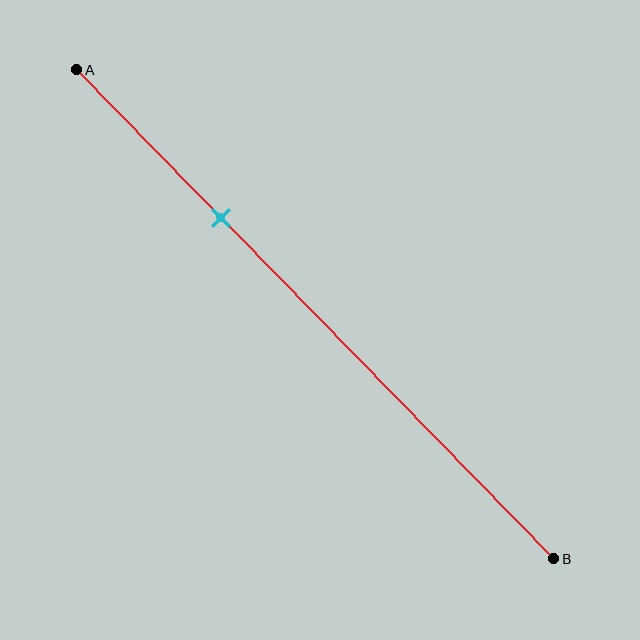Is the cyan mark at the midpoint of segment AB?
No, the mark is at about 30% from A, not at the 50% midpoint.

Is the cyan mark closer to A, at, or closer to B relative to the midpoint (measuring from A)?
The cyan mark is closer to point A than the midpoint of segment AB.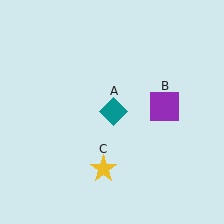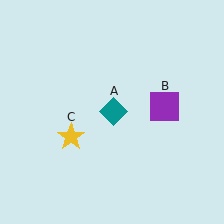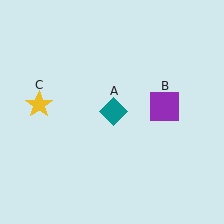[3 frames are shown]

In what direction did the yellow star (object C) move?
The yellow star (object C) moved up and to the left.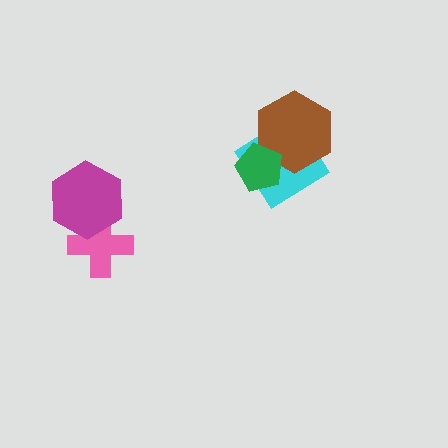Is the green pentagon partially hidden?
No, no other shape covers it.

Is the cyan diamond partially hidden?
Yes, it is partially covered by another shape.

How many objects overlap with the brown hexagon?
2 objects overlap with the brown hexagon.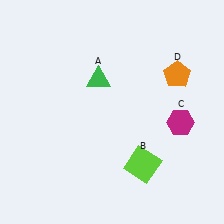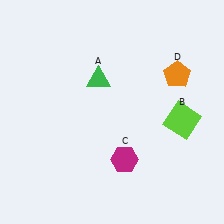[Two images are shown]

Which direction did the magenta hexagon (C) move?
The magenta hexagon (C) moved left.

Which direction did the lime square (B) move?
The lime square (B) moved up.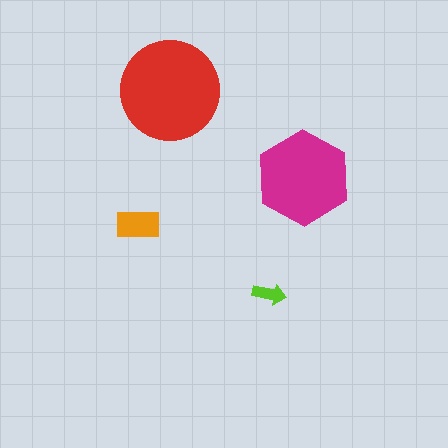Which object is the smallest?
The lime arrow.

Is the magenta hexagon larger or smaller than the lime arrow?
Larger.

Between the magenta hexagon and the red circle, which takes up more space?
The red circle.